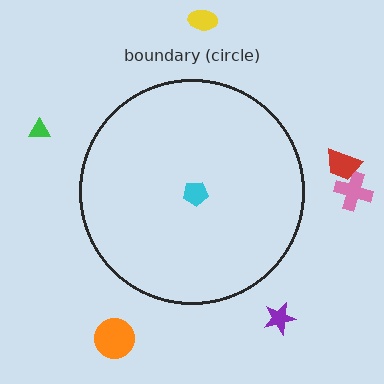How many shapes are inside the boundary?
1 inside, 6 outside.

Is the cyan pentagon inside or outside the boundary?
Inside.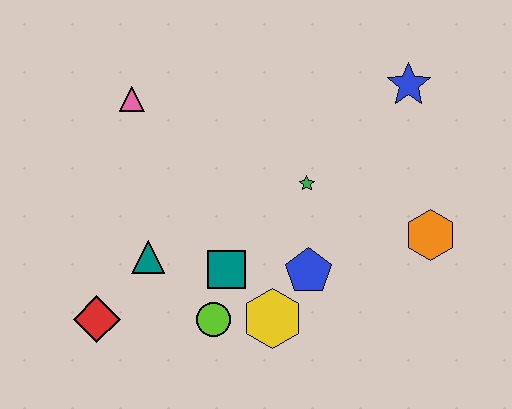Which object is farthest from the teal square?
The blue star is farthest from the teal square.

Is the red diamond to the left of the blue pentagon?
Yes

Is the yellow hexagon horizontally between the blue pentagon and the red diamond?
Yes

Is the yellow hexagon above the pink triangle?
No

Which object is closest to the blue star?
The green star is closest to the blue star.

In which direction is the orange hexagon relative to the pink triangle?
The orange hexagon is to the right of the pink triangle.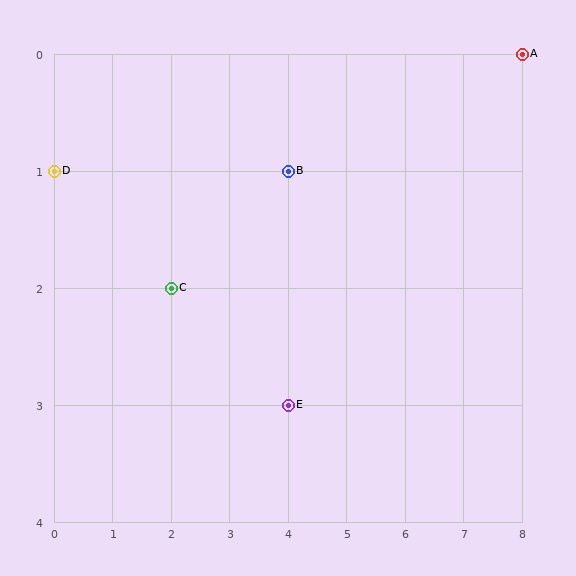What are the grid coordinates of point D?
Point D is at grid coordinates (0, 1).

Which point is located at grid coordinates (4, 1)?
Point B is at (4, 1).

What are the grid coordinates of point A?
Point A is at grid coordinates (8, 0).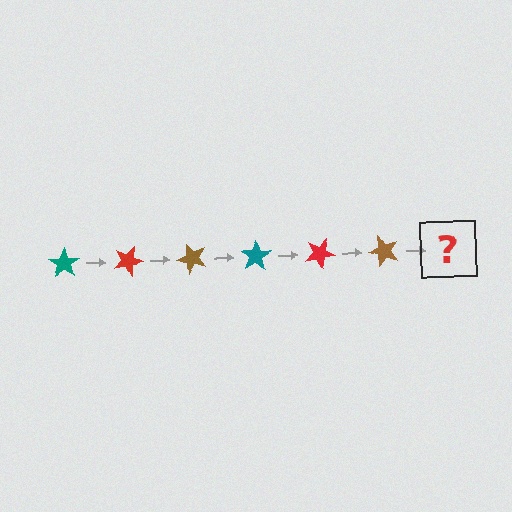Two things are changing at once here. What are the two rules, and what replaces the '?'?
The two rules are that it rotates 25 degrees each step and the color cycles through teal, red, and brown. The '?' should be a teal star, rotated 150 degrees from the start.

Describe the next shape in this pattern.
It should be a teal star, rotated 150 degrees from the start.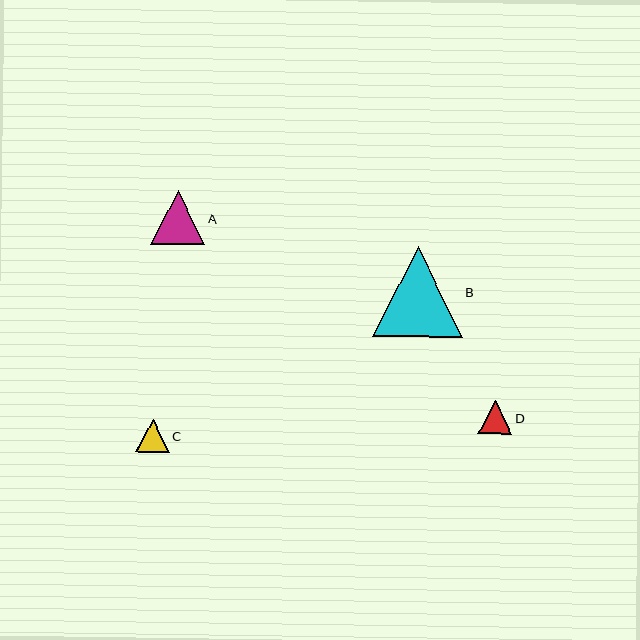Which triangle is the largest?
Triangle B is the largest with a size of approximately 90 pixels.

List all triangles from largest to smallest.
From largest to smallest: B, A, C, D.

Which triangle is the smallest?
Triangle D is the smallest with a size of approximately 33 pixels.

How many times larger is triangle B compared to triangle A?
Triangle B is approximately 1.6 times the size of triangle A.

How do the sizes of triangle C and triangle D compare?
Triangle C and triangle D are approximately the same size.